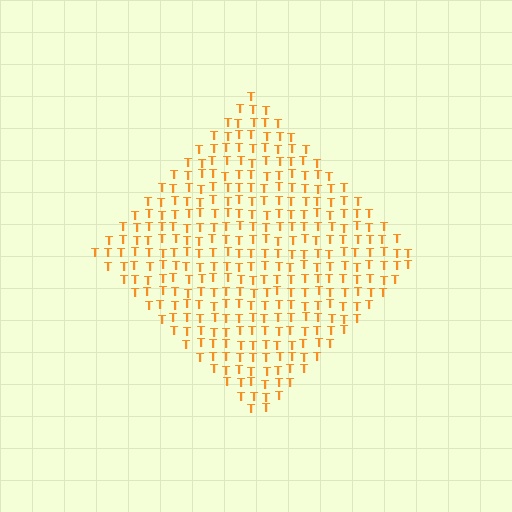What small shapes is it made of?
It is made of small letter T's.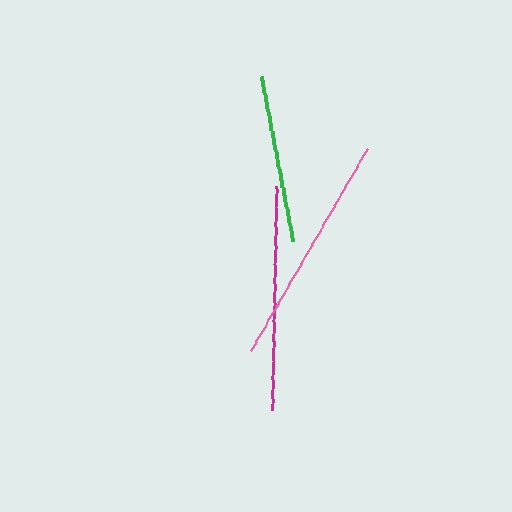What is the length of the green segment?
The green segment is approximately 168 pixels long.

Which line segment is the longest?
The pink line is the longest at approximately 233 pixels.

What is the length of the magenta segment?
The magenta segment is approximately 225 pixels long.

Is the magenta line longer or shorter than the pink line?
The pink line is longer than the magenta line.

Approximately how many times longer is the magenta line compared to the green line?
The magenta line is approximately 1.3 times the length of the green line.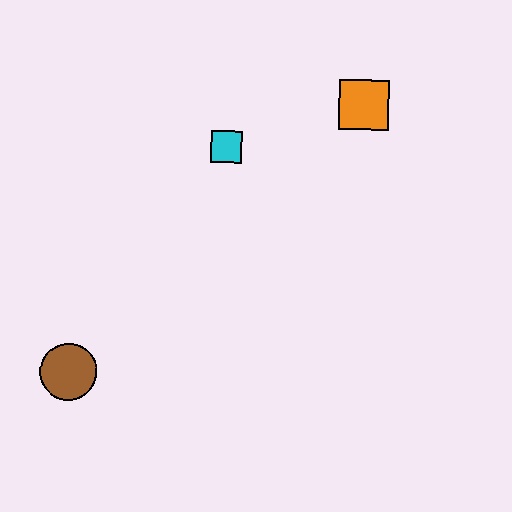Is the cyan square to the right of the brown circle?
Yes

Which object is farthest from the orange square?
The brown circle is farthest from the orange square.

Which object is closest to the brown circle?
The cyan square is closest to the brown circle.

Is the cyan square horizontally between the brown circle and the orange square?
Yes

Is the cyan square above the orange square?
No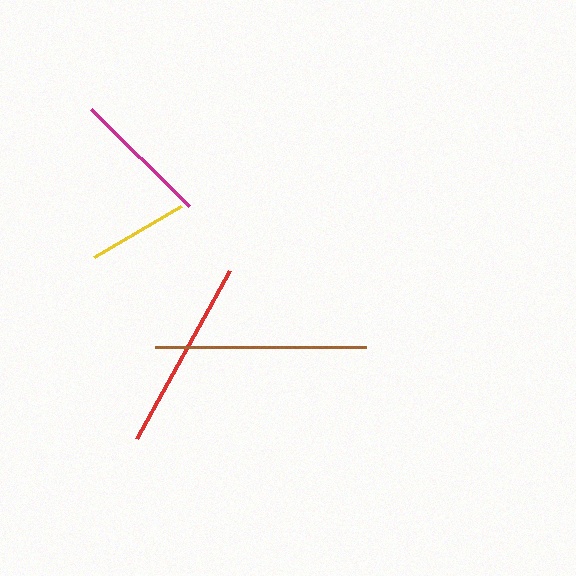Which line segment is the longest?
The brown line is the longest at approximately 211 pixels.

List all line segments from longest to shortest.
From longest to shortest: brown, red, magenta, yellow.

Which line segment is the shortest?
The yellow line is the shortest at approximately 101 pixels.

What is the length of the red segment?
The red segment is approximately 192 pixels long.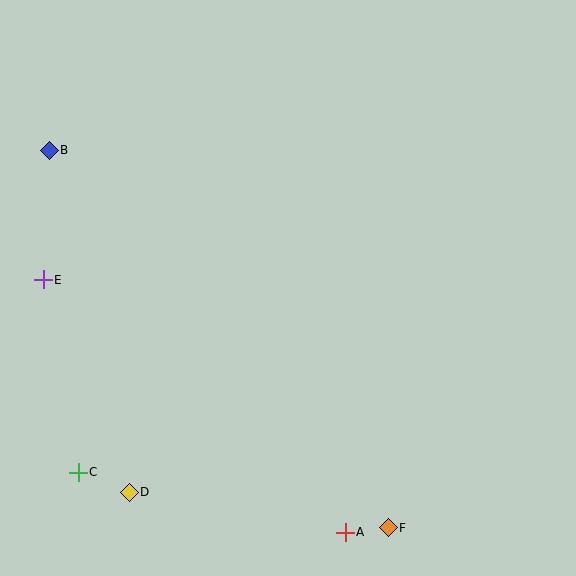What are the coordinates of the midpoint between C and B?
The midpoint between C and B is at (64, 311).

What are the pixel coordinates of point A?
Point A is at (345, 532).